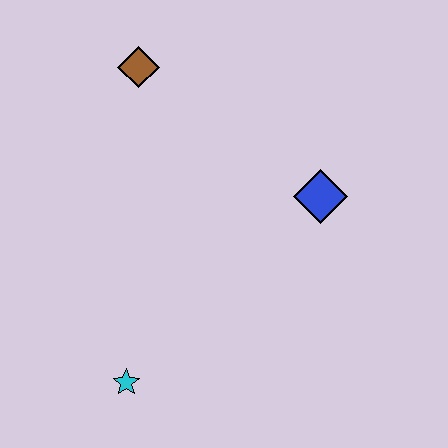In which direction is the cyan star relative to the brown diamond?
The cyan star is below the brown diamond.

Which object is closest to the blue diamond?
The brown diamond is closest to the blue diamond.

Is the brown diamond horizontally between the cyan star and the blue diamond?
Yes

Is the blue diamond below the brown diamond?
Yes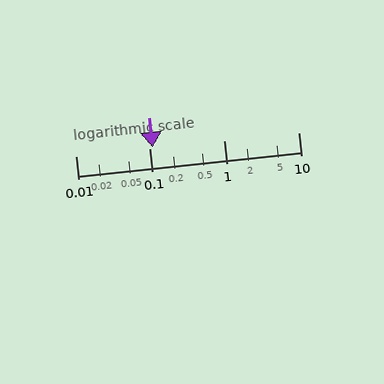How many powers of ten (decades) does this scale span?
The scale spans 3 decades, from 0.01 to 10.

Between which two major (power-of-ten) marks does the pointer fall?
The pointer is between 0.1 and 1.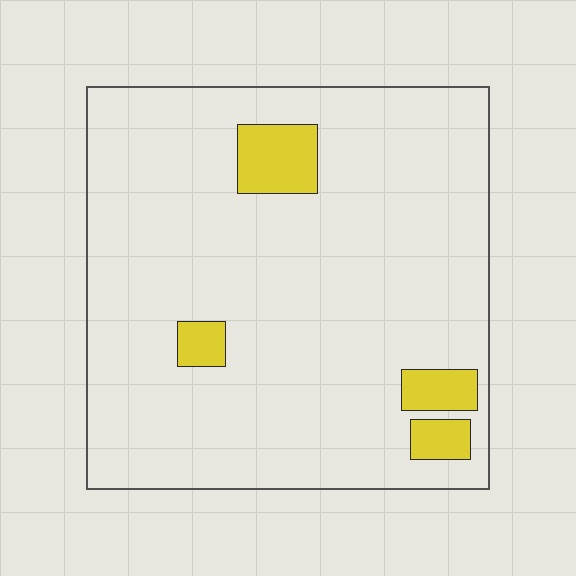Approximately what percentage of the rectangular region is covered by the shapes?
Approximately 10%.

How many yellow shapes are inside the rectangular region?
4.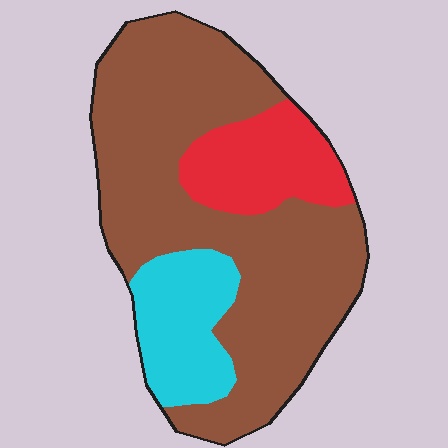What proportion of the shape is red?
Red covers roughly 15% of the shape.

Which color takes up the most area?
Brown, at roughly 65%.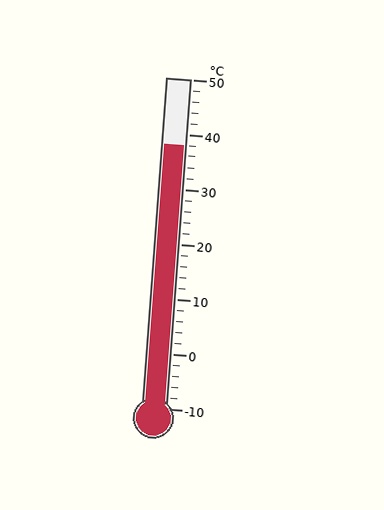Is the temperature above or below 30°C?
The temperature is above 30°C.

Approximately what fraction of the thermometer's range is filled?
The thermometer is filled to approximately 80% of its range.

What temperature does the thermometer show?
The thermometer shows approximately 38°C.